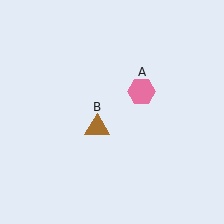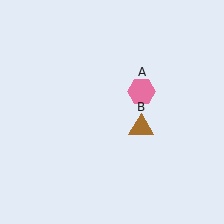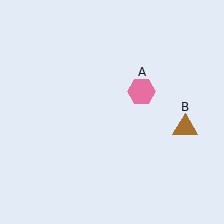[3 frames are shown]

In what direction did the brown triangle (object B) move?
The brown triangle (object B) moved right.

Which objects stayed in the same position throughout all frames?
Pink hexagon (object A) remained stationary.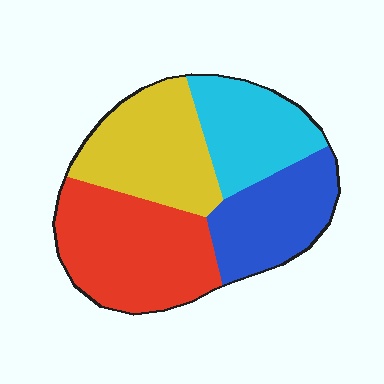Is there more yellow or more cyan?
Yellow.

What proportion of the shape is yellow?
Yellow covers roughly 25% of the shape.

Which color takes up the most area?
Red, at roughly 30%.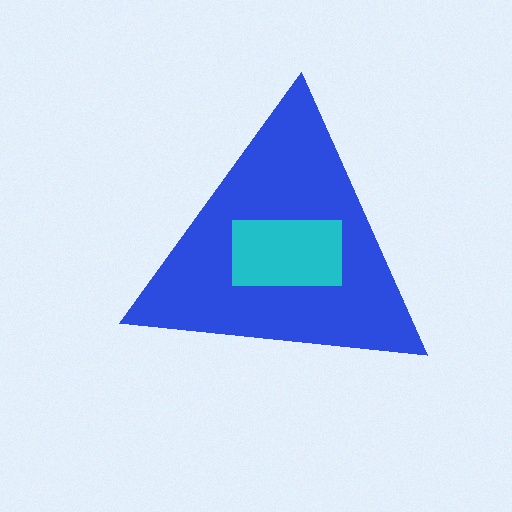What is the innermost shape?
The cyan rectangle.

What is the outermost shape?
The blue triangle.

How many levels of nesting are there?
2.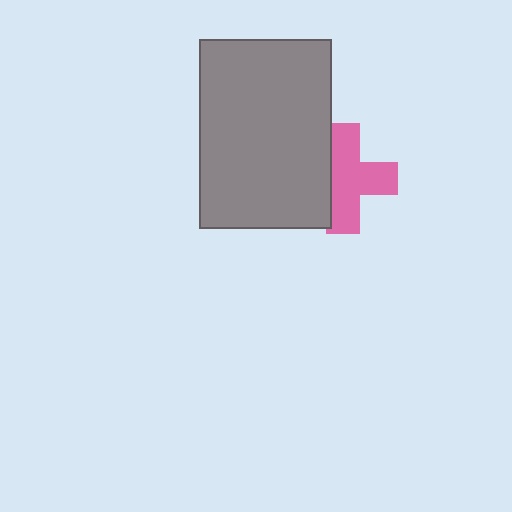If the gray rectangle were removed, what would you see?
You would see the complete pink cross.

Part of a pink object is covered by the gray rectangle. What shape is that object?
It is a cross.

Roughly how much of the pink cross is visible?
Most of it is visible (roughly 70%).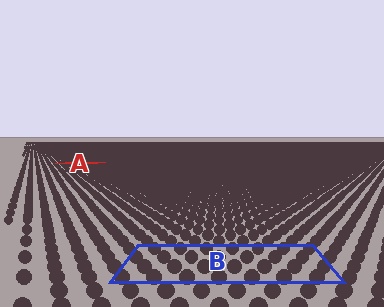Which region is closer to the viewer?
Region B is closer. The texture elements there are larger and more spread out.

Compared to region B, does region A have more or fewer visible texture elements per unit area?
Region A has more texture elements per unit area — they are packed more densely because it is farther away.